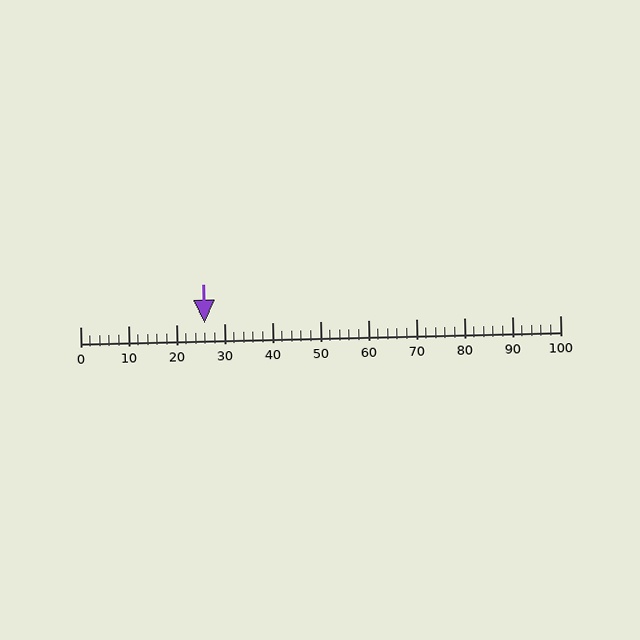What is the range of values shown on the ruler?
The ruler shows values from 0 to 100.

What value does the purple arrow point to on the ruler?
The purple arrow points to approximately 26.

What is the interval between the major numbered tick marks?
The major tick marks are spaced 10 units apart.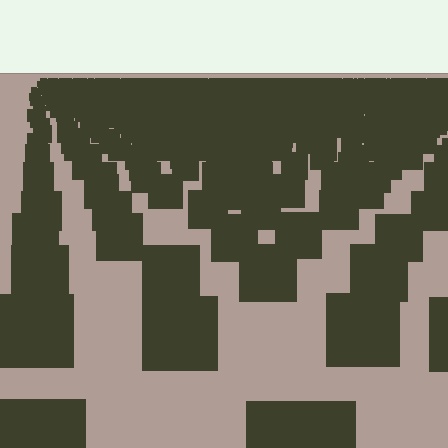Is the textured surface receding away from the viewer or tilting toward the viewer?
The surface is receding away from the viewer. Texture elements get smaller and denser toward the top.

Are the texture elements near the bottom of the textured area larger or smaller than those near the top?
Larger. Near the bottom, elements are closer to the viewer and appear at a bigger on-screen size.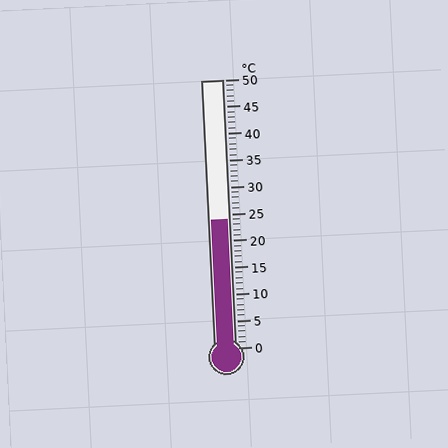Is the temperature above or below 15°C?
The temperature is above 15°C.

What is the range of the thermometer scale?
The thermometer scale ranges from 0°C to 50°C.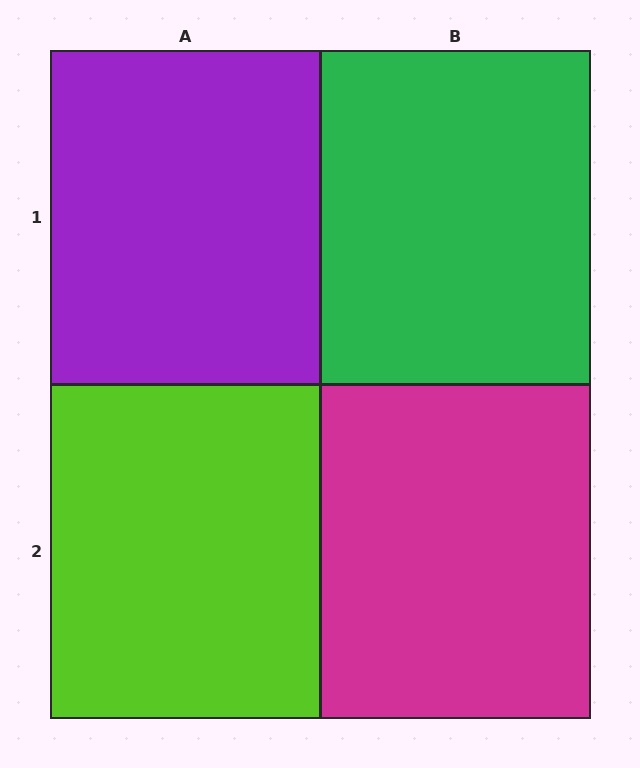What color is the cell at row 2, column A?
Lime.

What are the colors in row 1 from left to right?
Purple, green.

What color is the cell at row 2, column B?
Magenta.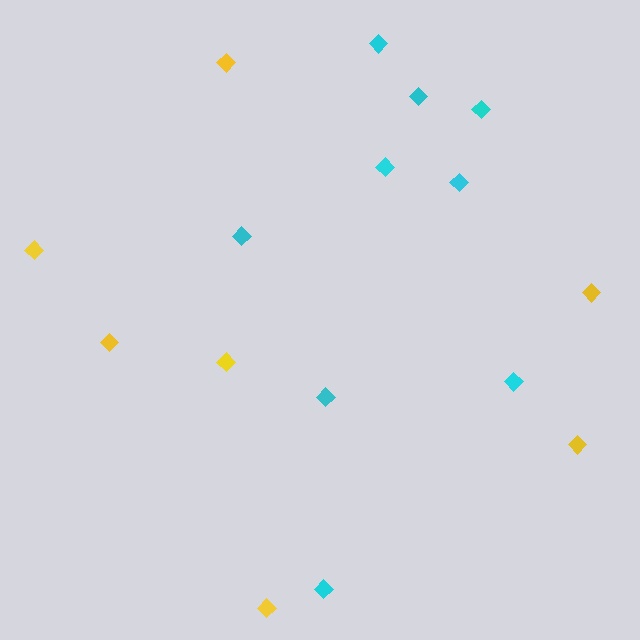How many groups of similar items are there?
There are 2 groups: one group of yellow diamonds (7) and one group of cyan diamonds (9).